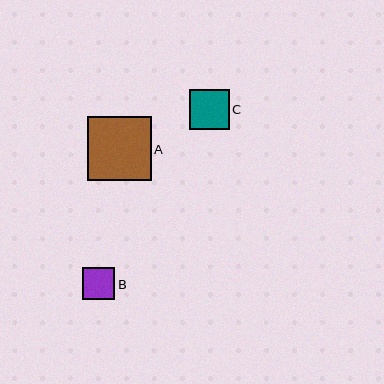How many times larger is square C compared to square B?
Square C is approximately 1.3 times the size of square B.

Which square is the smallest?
Square B is the smallest with a size of approximately 32 pixels.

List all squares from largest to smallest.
From largest to smallest: A, C, B.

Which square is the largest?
Square A is the largest with a size of approximately 64 pixels.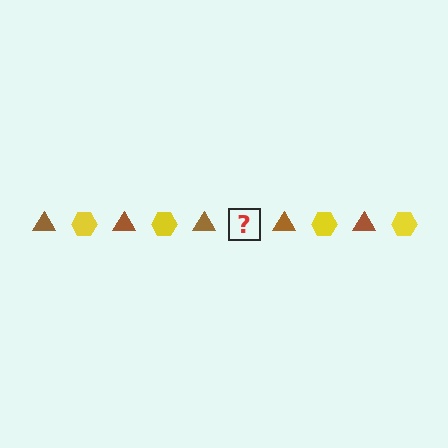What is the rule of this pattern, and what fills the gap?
The rule is that the pattern alternates between brown triangle and yellow hexagon. The gap should be filled with a yellow hexagon.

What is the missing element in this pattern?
The missing element is a yellow hexagon.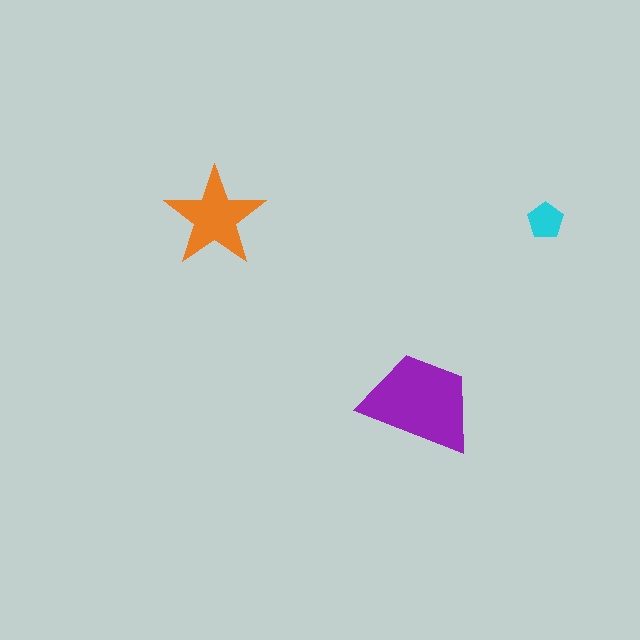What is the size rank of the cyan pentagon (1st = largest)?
3rd.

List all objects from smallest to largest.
The cyan pentagon, the orange star, the purple trapezoid.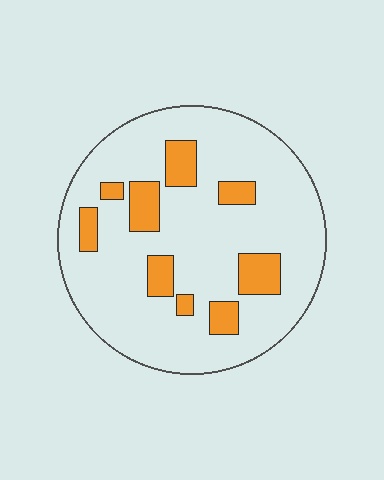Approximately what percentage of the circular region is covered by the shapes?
Approximately 15%.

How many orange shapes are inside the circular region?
9.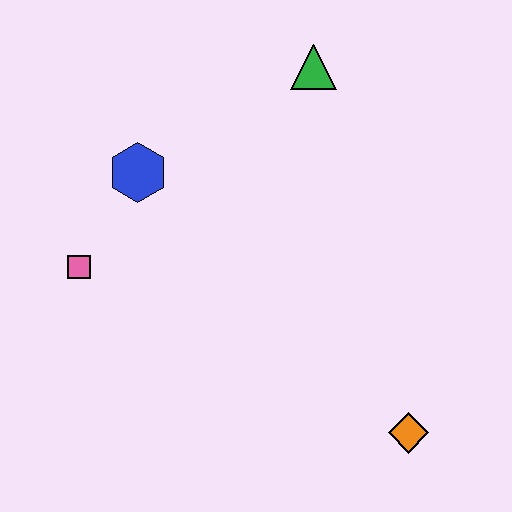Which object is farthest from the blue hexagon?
The orange diamond is farthest from the blue hexagon.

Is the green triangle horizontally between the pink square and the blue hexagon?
No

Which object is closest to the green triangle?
The blue hexagon is closest to the green triangle.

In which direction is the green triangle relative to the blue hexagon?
The green triangle is to the right of the blue hexagon.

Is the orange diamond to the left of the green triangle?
No